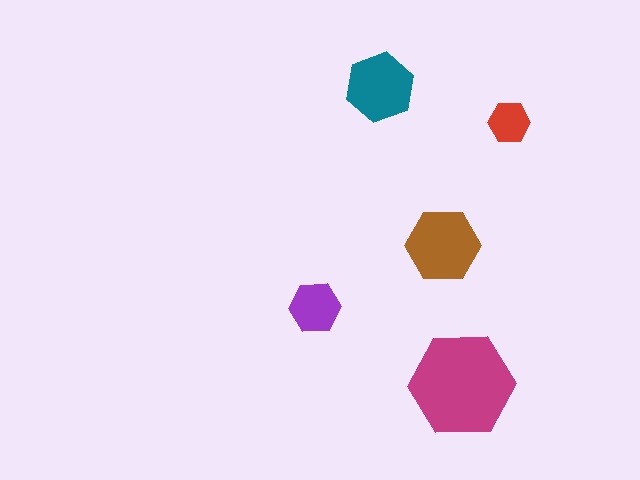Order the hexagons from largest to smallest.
the magenta one, the brown one, the teal one, the purple one, the red one.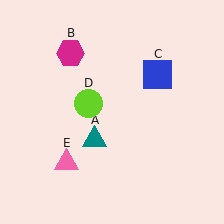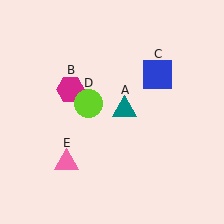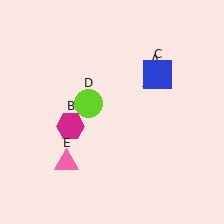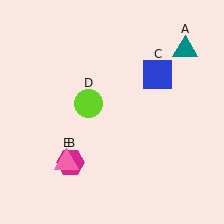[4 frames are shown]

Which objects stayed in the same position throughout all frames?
Blue square (object C) and lime circle (object D) and pink triangle (object E) remained stationary.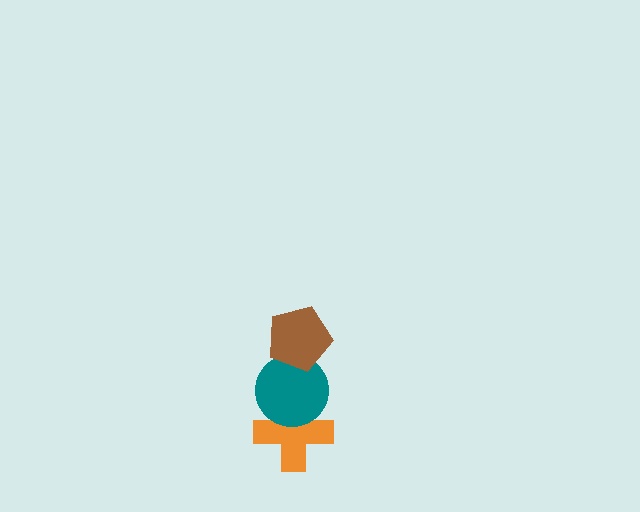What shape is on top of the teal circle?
The brown pentagon is on top of the teal circle.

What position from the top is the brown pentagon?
The brown pentagon is 1st from the top.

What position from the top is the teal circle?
The teal circle is 2nd from the top.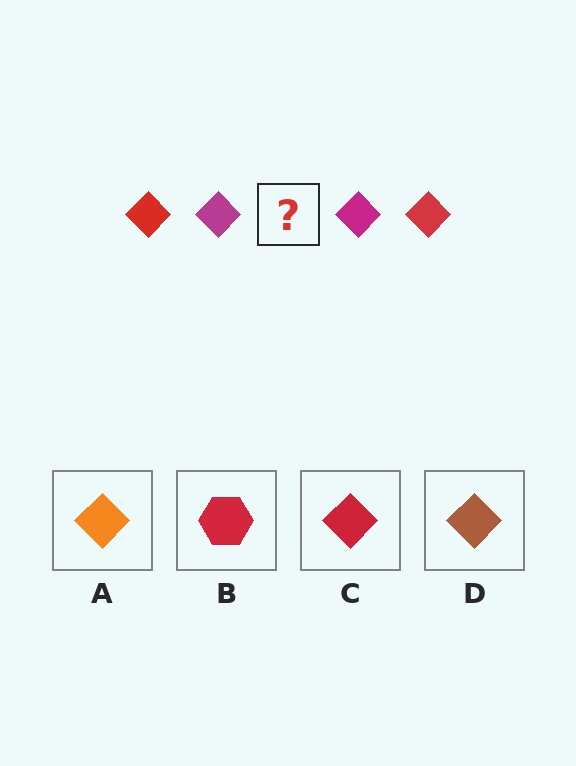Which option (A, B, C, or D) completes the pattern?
C.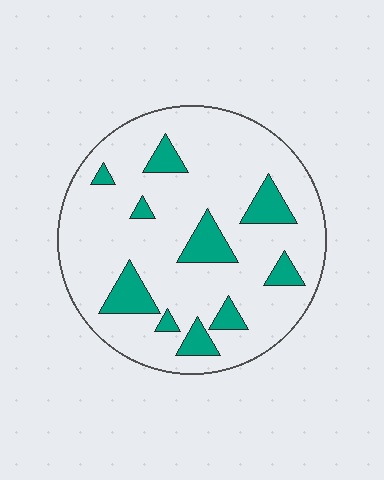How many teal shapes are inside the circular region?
10.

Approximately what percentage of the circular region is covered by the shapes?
Approximately 15%.